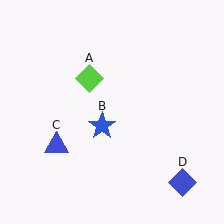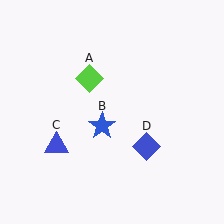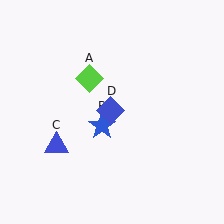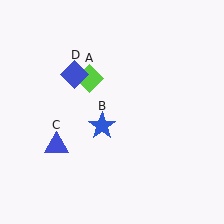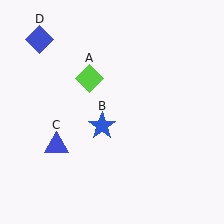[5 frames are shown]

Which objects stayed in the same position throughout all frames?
Lime diamond (object A) and blue star (object B) and blue triangle (object C) remained stationary.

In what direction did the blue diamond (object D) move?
The blue diamond (object D) moved up and to the left.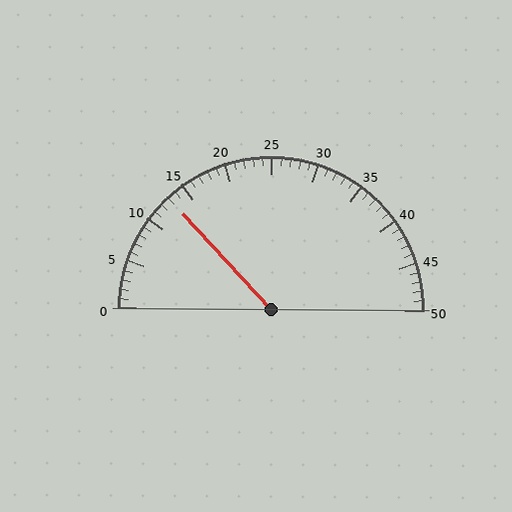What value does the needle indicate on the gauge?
The needle indicates approximately 13.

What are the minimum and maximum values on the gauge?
The gauge ranges from 0 to 50.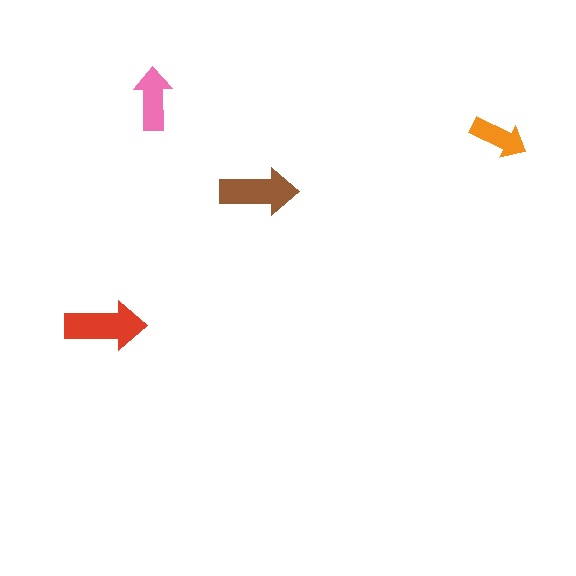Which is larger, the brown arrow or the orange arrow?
The brown one.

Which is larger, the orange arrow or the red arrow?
The red one.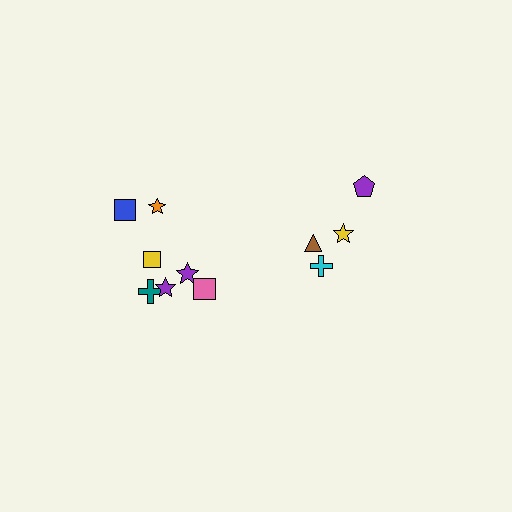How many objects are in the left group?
There are 7 objects.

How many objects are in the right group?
There are 4 objects.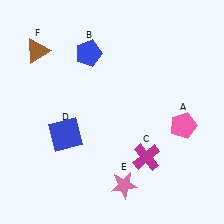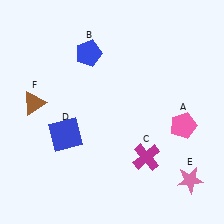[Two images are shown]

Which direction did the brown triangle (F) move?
The brown triangle (F) moved down.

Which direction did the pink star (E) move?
The pink star (E) moved right.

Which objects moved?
The objects that moved are: the pink star (E), the brown triangle (F).